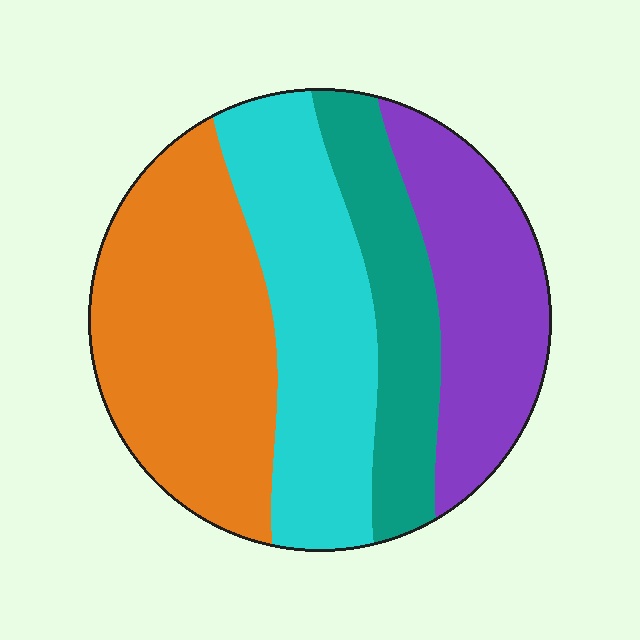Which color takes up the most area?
Orange, at roughly 35%.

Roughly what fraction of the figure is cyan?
Cyan takes up about one quarter (1/4) of the figure.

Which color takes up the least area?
Teal, at roughly 15%.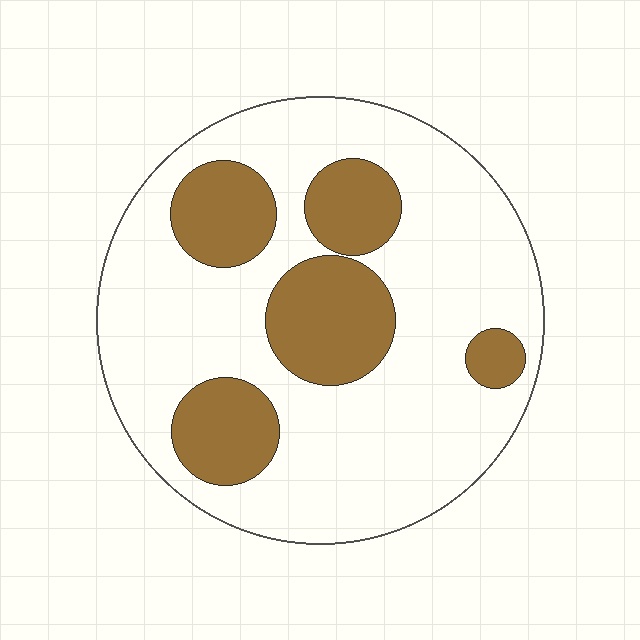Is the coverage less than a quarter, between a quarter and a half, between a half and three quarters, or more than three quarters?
Between a quarter and a half.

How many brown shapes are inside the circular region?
5.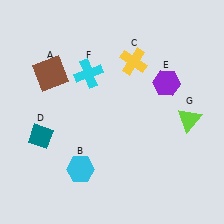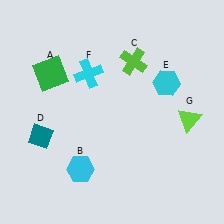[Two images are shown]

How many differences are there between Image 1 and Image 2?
There are 3 differences between the two images.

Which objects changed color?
A changed from brown to green. C changed from yellow to lime. E changed from purple to cyan.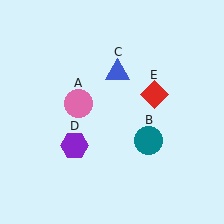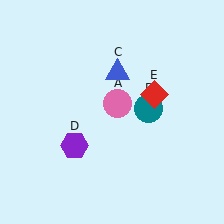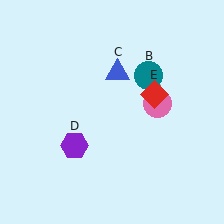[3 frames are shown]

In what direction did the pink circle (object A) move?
The pink circle (object A) moved right.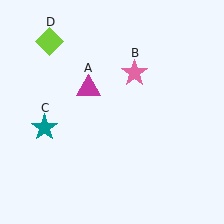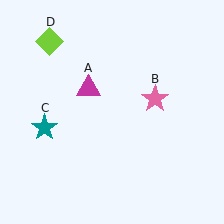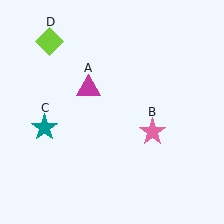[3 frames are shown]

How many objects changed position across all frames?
1 object changed position: pink star (object B).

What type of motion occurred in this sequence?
The pink star (object B) rotated clockwise around the center of the scene.